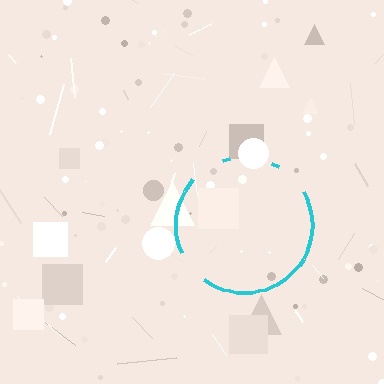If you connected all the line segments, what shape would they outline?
They would outline a circle.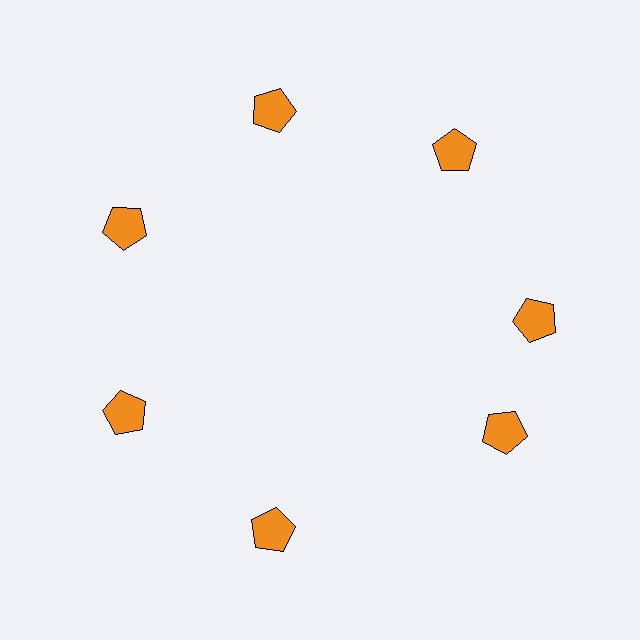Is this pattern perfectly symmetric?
No. The 7 orange pentagons are arranged in a ring, but one element near the 5 o'clock position is rotated out of alignment along the ring, breaking the 7-fold rotational symmetry.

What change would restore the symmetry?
The symmetry would be restored by rotating it back into even spacing with its neighbors so that all 7 pentagons sit at equal angles and equal distance from the center.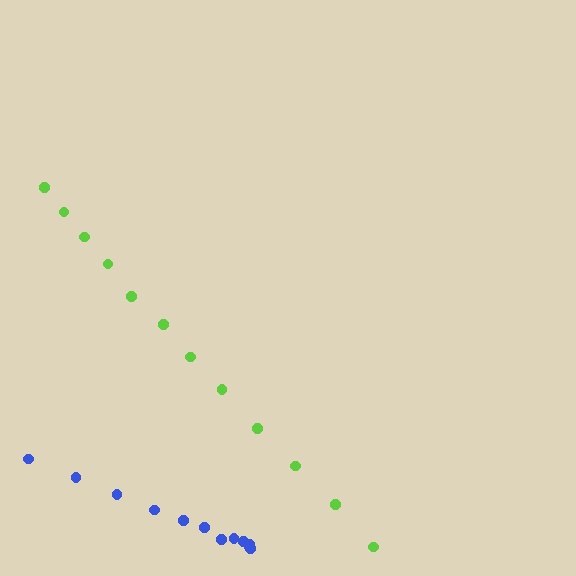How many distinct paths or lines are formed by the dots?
There are 2 distinct paths.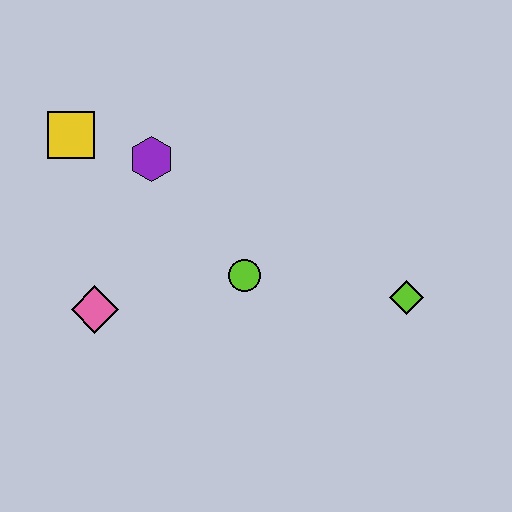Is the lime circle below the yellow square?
Yes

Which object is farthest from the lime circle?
The yellow square is farthest from the lime circle.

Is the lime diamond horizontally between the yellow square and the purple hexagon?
No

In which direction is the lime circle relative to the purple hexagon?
The lime circle is below the purple hexagon.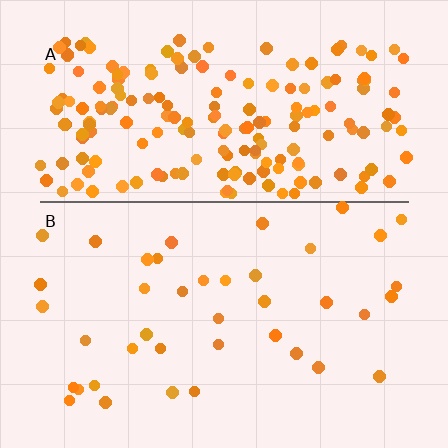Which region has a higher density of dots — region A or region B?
A (the top).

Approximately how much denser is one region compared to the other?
Approximately 4.9× — region A over region B.